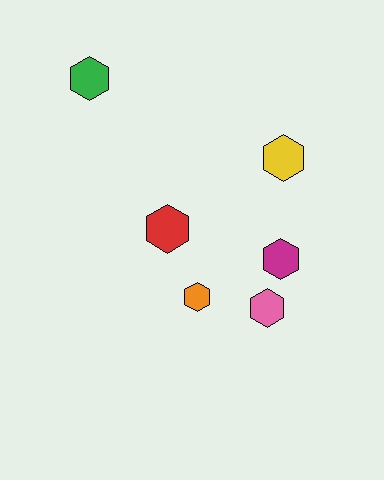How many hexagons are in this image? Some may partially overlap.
There are 6 hexagons.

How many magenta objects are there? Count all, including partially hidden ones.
There is 1 magenta object.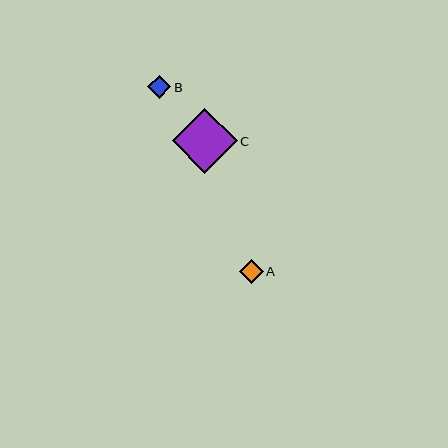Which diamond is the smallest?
Diamond B is the smallest with a size of approximately 23 pixels.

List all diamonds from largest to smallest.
From largest to smallest: C, A, B.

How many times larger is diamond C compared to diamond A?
Diamond C is approximately 2.7 times the size of diamond A.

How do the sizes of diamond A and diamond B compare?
Diamond A and diamond B are approximately the same size.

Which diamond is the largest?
Diamond C is the largest with a size of approximately 65 pixels.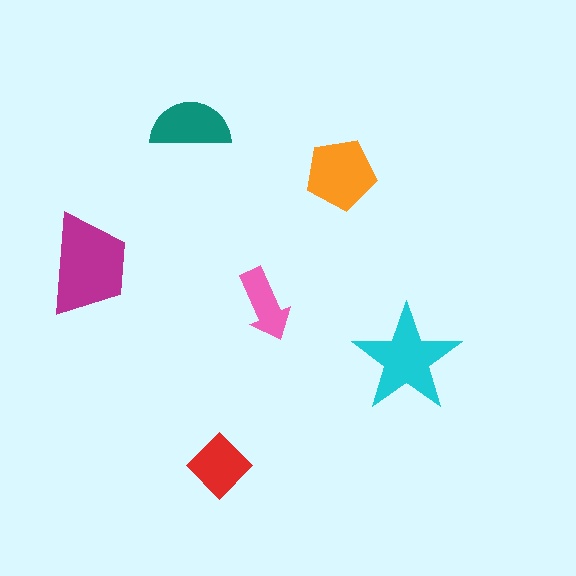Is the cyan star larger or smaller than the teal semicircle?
Larger.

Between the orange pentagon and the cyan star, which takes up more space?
The cyan star.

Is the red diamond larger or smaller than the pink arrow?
Larger.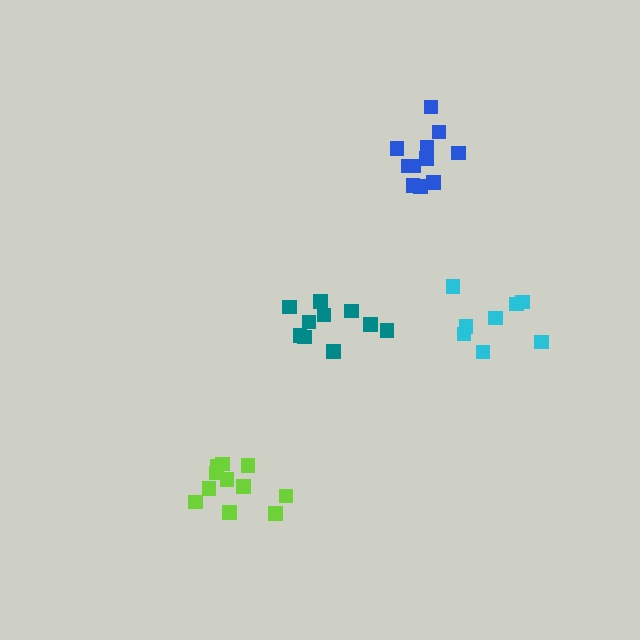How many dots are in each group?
Group 1: 11 dots, Group 2: 10 dots, Group 3: 8 dots, Group 4: 11 dots (40 total).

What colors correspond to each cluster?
The clusters are colored: lime, teal, cyan, blue.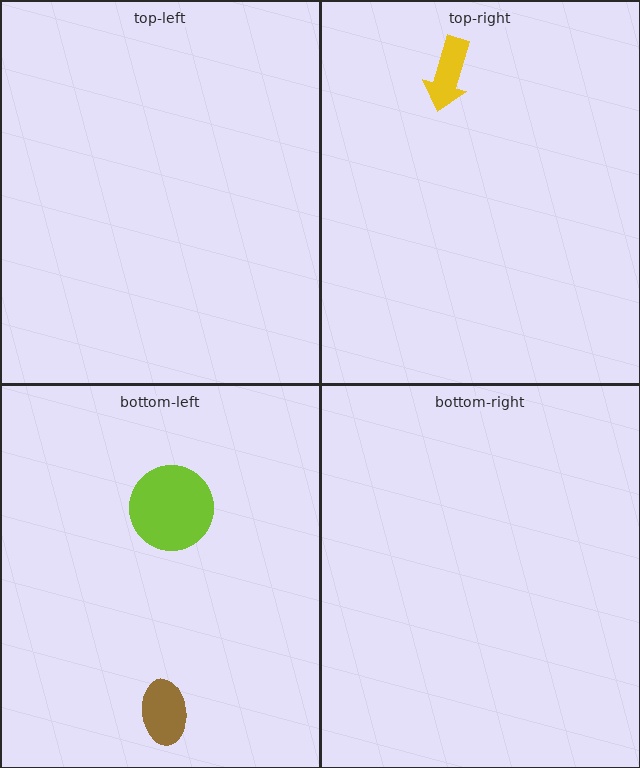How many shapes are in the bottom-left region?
2.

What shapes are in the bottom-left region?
The lime circle, the brown ellipse.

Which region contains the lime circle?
The bottom-left region.